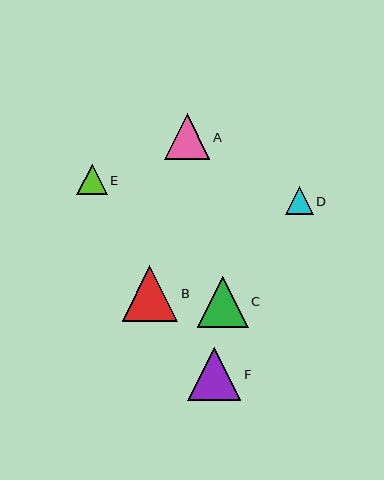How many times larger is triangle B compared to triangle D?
Triangle B is approximately 2.0 times the size of triangle D.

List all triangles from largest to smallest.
From largest to smallest: B, F, C, A, E, D.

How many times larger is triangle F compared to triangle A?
Triangle F is approximately 1.2 times the size of triangle A.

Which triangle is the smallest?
Triangle D is the smallest with a size of approximately 28 pixels.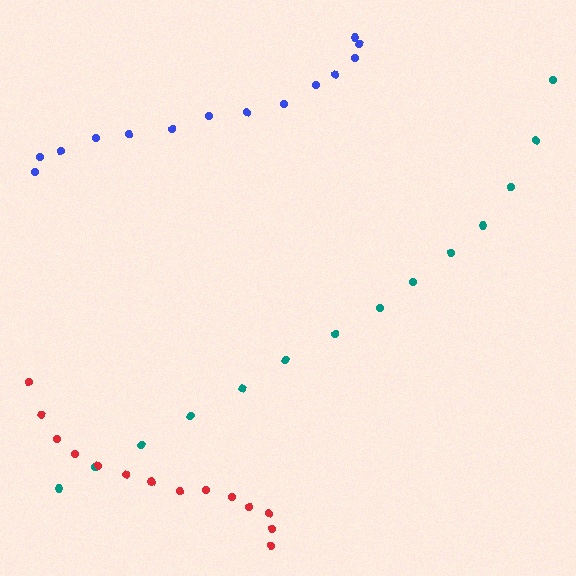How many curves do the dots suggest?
There are 3 distinct paths.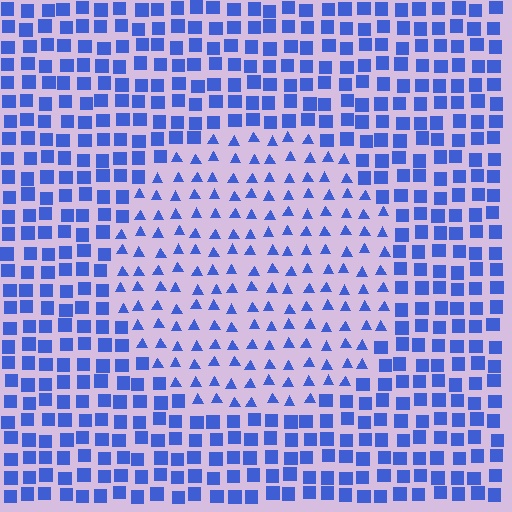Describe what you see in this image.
The image is filled with small blue elements arranged in a uniform grid. A circle-shaped region contains triangles, while the surrounding area contains squares. The boundary is defined purely by the change in element shape.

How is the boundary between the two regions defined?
The boundary is defined by a change in element shape: triangles inside vs. squares outside. All elements share the same color and spacing.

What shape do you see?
I see a circle.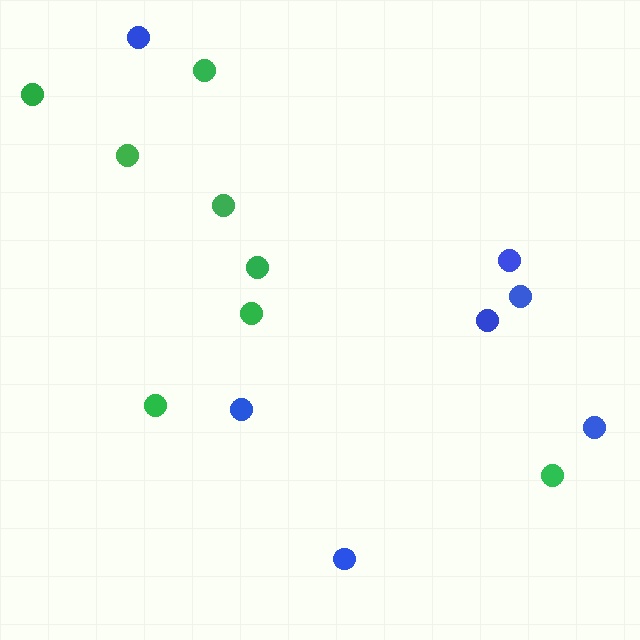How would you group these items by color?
There are 2 groups: one group of blue circles (7) and one group of green circles (8).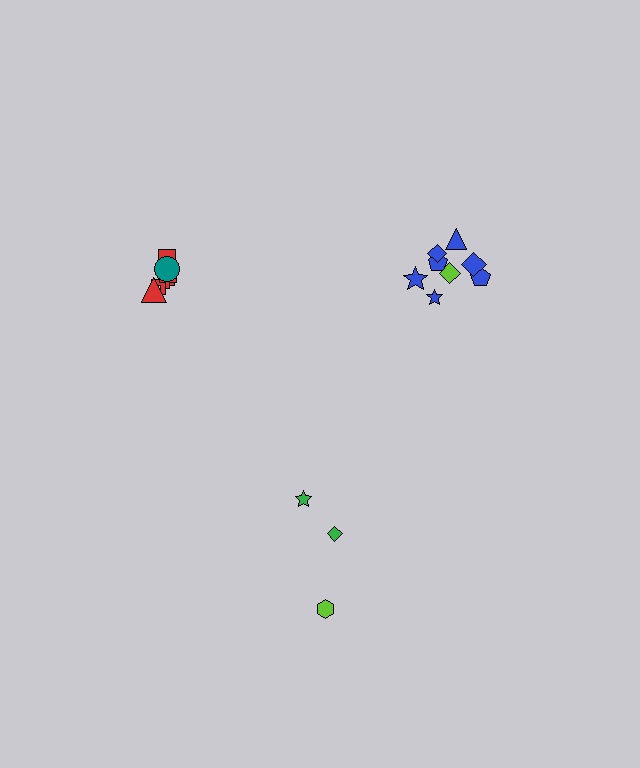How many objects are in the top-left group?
There are 5 objects.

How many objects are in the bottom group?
There are 3 objects.